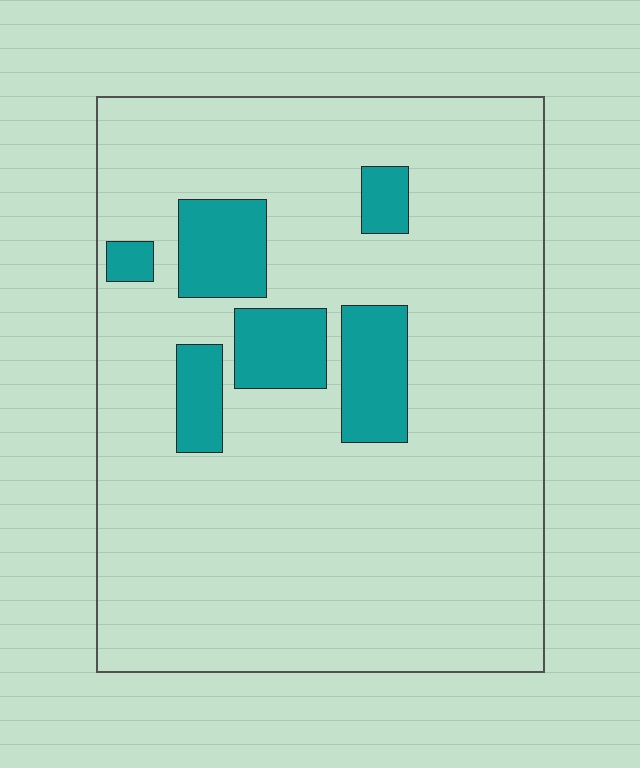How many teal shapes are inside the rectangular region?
6.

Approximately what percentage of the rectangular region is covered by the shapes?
Approximately 15%.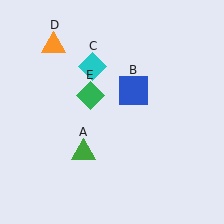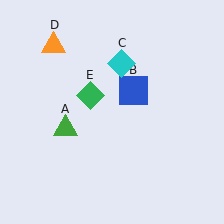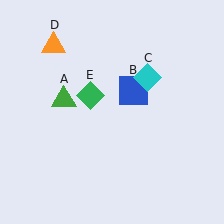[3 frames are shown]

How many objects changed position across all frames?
2 objects changed position: green triangle (object A), cyan diamond (object C).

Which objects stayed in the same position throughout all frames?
Blue square (object B) and orange triangle (object D) and green diamond (object E) remained stationary.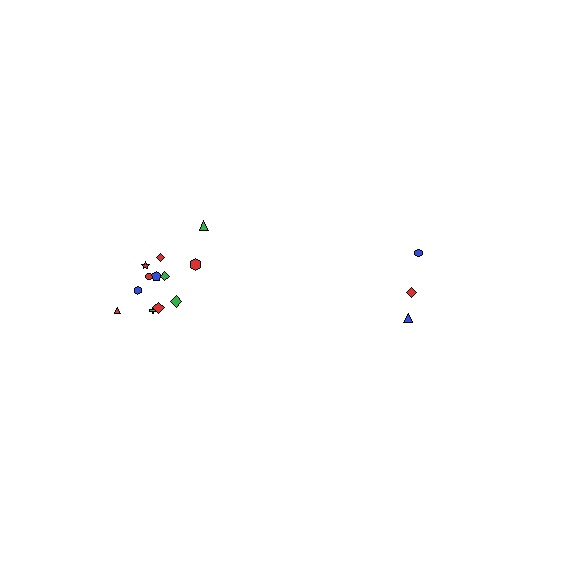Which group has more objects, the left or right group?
The left group.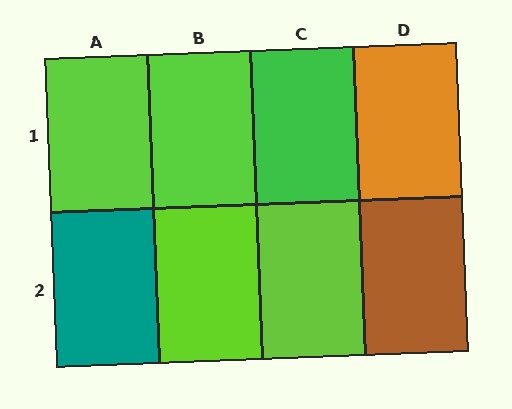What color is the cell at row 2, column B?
Lime.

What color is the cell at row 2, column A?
Teal.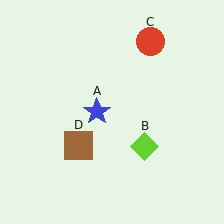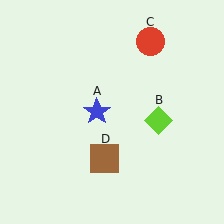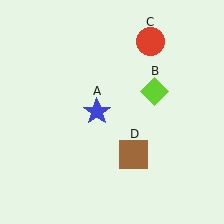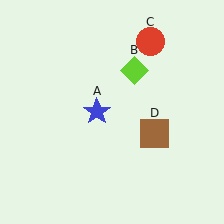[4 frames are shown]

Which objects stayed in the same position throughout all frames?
Blue star (object A) and red circle (object C) remained stationary.